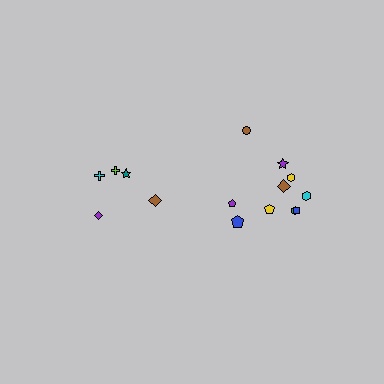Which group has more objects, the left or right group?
The right group.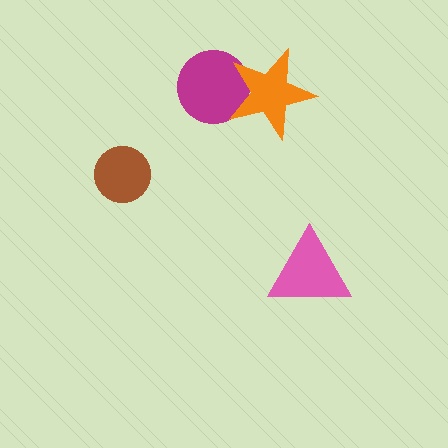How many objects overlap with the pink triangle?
0 objects overlap with the pink triangle.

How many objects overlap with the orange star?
1 object overlaps with the orange star.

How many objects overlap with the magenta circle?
1 object overlaps with the magenta circle.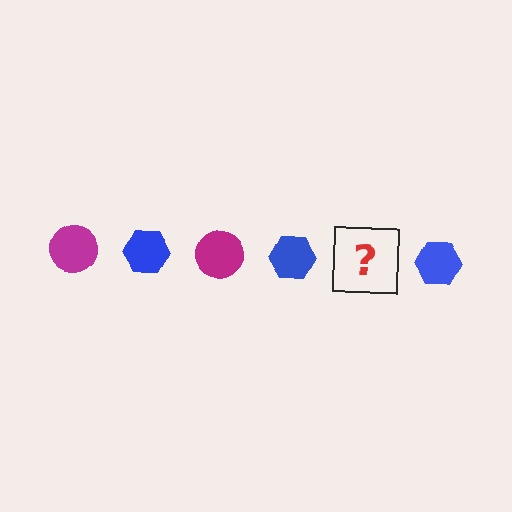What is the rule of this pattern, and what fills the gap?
The rule is that the pattern alternates between magenta circle and blue hexagon. The gap should be filled with a magenta circle.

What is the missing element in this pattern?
The missing element is a magenta circle.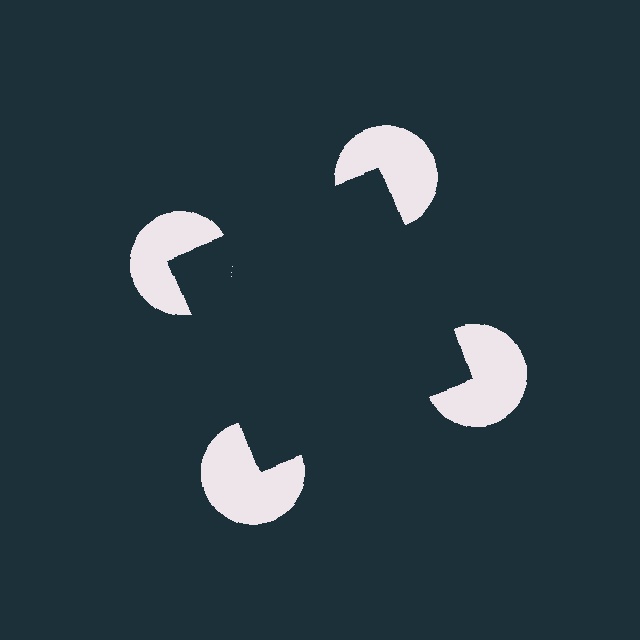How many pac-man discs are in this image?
There are 4 — one at each vertex of the illusory square.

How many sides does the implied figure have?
4 sides.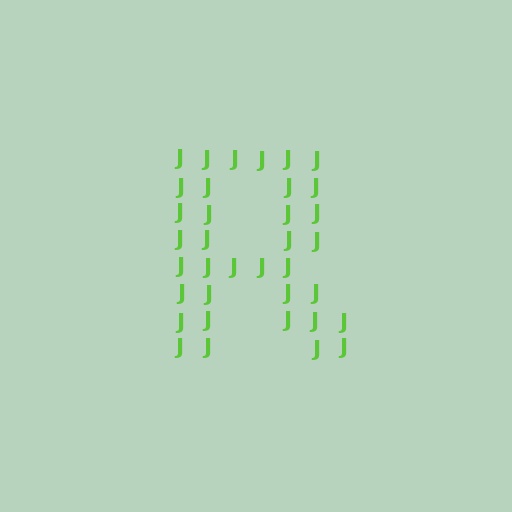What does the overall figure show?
The overall figure shows the letter R.